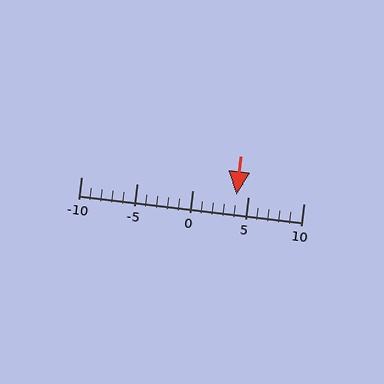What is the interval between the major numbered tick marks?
The major tick marks are spaced 5 units apart.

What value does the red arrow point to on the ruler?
The red arrow points to approximately 4.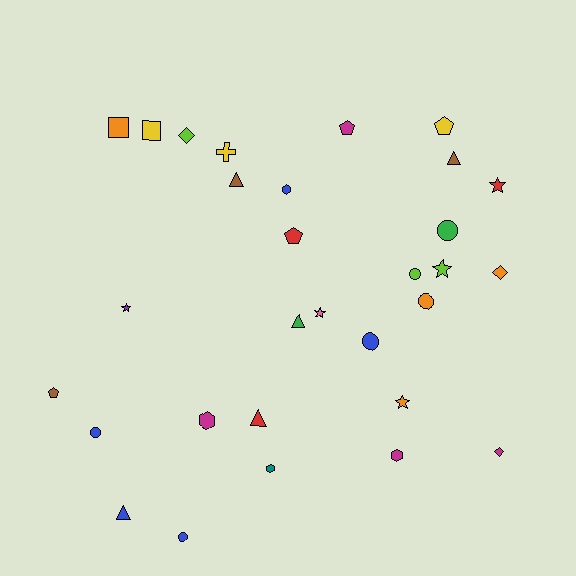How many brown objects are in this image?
There are 3 brown objects.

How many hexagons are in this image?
There are 4 hexagons.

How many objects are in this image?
There are 30 objects.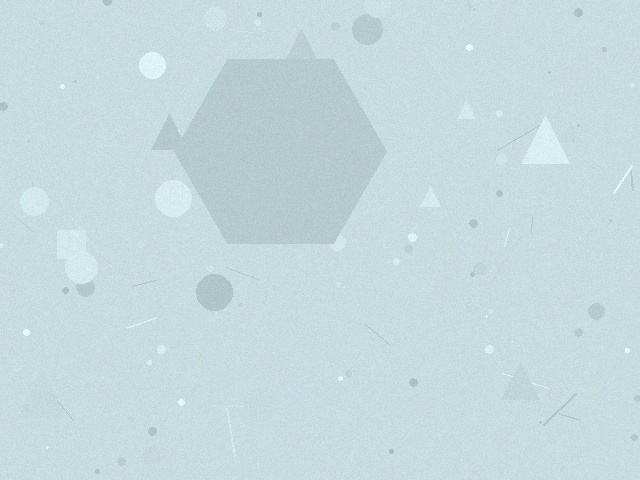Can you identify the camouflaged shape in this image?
The camouflaged shape is a hexagon.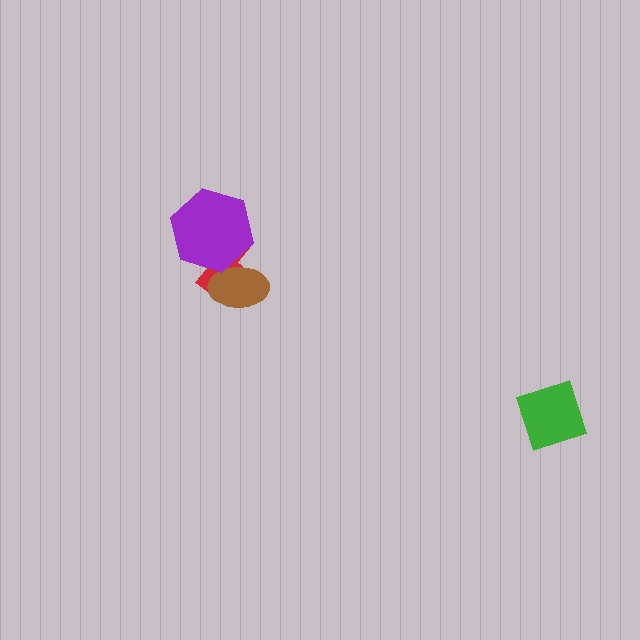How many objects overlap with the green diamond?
0 objects overlap with the green diamond.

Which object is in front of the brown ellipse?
The purple hexagon is in front of the brown ellipse.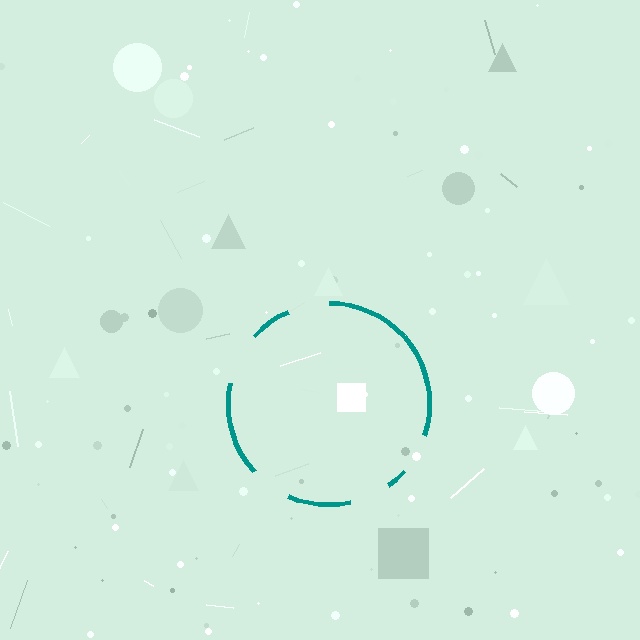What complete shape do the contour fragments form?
The contour fragments form a circle.